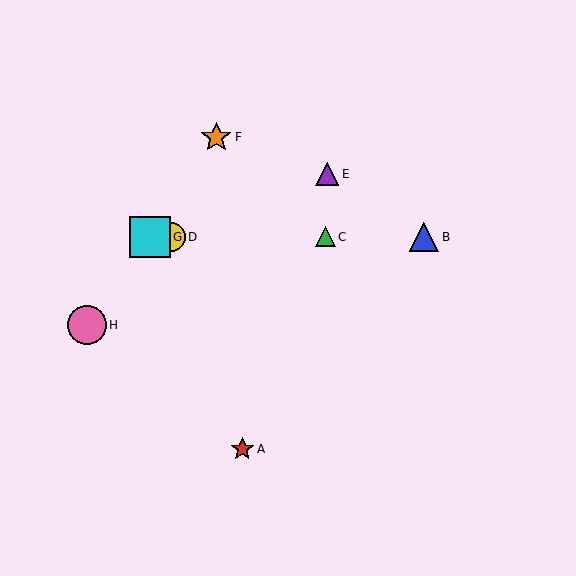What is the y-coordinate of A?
Object A is at y≈449.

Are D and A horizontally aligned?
No, D is at y≈237 and A is at y≈449.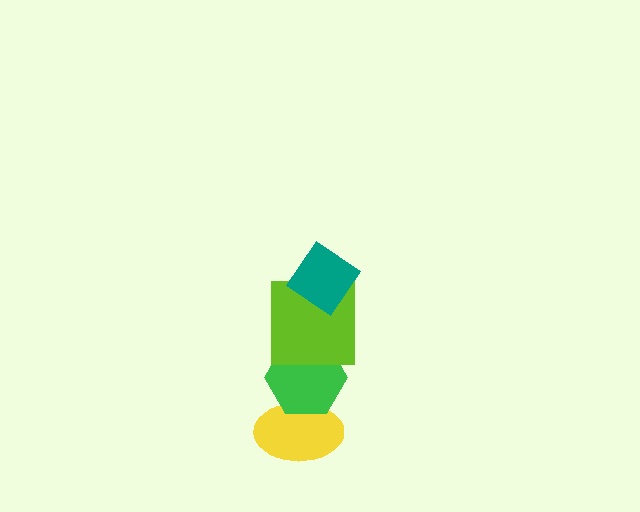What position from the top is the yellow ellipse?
The yellow ellipse is 4th from the top.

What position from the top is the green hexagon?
The green hexagon is 3rd from the top.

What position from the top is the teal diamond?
The teal diamond is 1st from the top.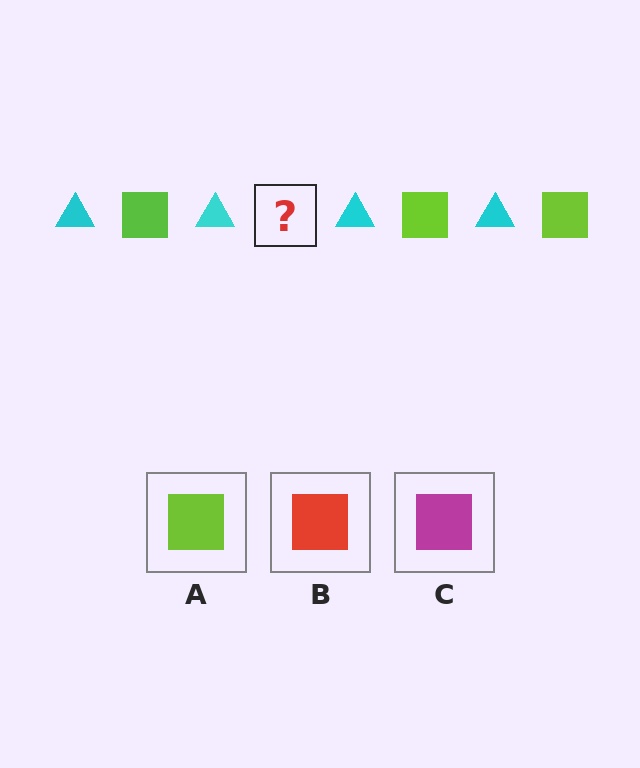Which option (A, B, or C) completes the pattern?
A.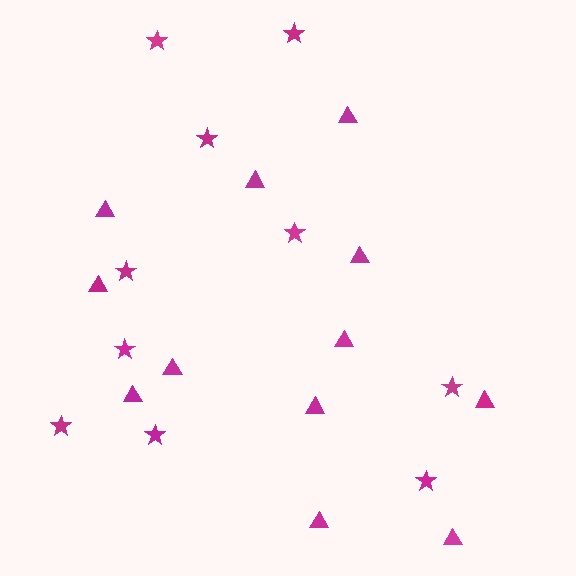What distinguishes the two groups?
There are 2 groups: one group of stars (10) and one group of triangles (12).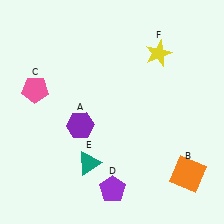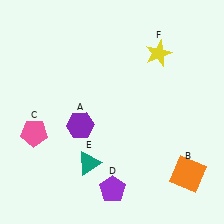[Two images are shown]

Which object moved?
The pink pentagon (C) moved down.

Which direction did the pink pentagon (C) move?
The pink pentagon (C) moved down.